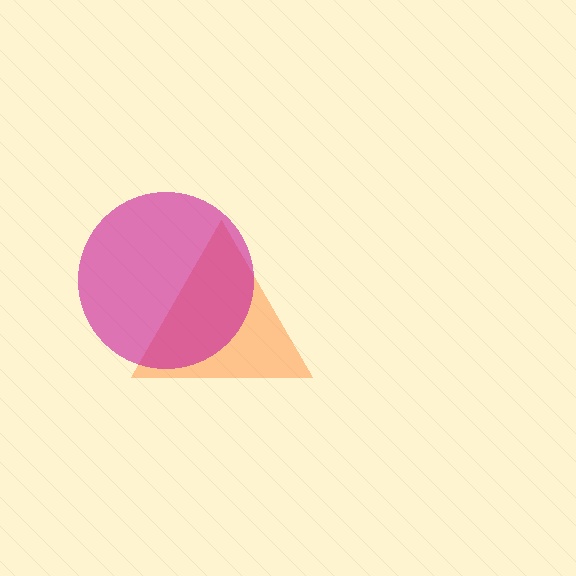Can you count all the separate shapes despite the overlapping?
Yes, there are 2 separate shapes.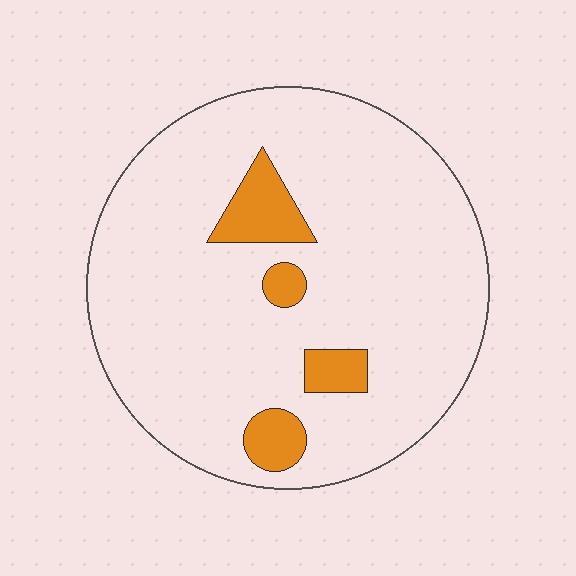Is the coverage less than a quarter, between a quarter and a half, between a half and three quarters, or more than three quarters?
Less than a quarter.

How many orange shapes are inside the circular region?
4.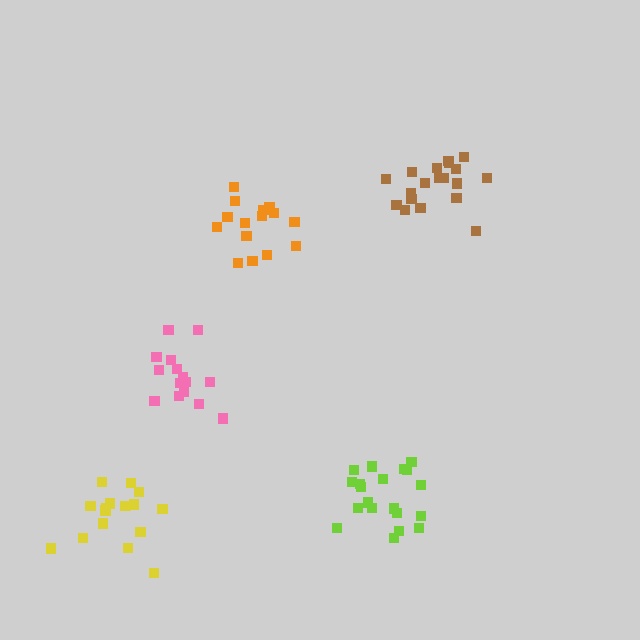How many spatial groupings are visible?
There are 5 spatial groupings.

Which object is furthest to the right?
The brown cluster is rightmost.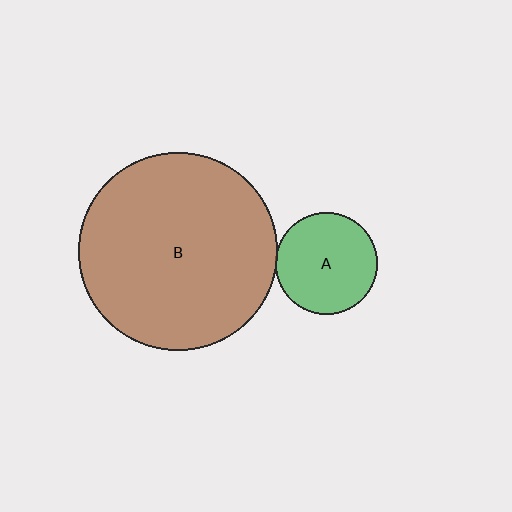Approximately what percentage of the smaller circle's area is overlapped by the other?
Approximately 5%.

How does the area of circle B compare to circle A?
Approximately 3.8 times.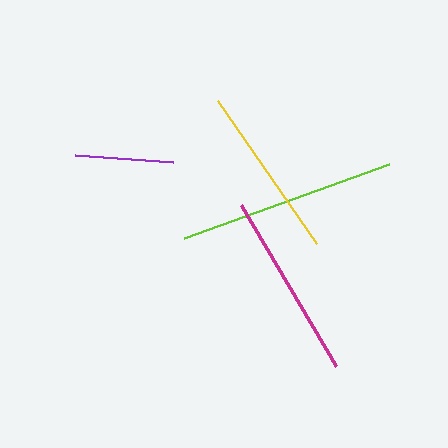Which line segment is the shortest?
The purple line is the shortest at approximately 98 pixels.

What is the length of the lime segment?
The lime segment is approximately 218 pixels long.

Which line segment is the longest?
The lime line is the longest at approximately 218 pixels.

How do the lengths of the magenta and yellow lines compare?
The magenta and yellow lines are approximately the same length.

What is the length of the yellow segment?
The yellow segment is approximately 174 pixels long.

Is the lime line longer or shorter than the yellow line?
The lime line is longer than the yellow line.